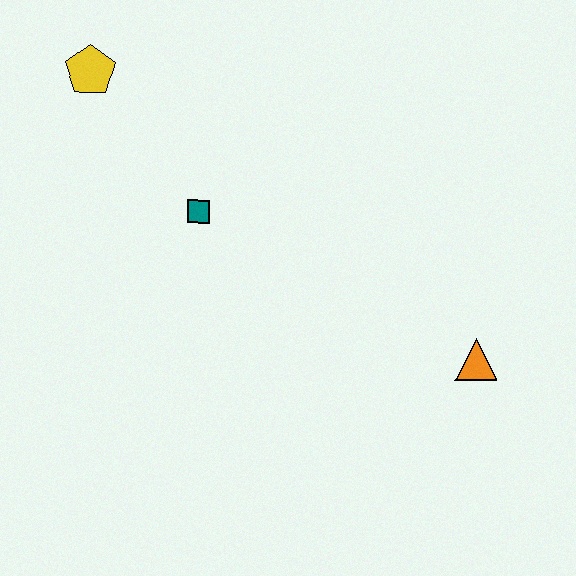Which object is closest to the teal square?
The yellow pentagon is closest to the teal square.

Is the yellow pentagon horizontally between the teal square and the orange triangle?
No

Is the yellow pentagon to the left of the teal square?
Yes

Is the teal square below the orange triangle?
No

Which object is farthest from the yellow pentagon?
The orange triangle is farthest from the yellow pentagon.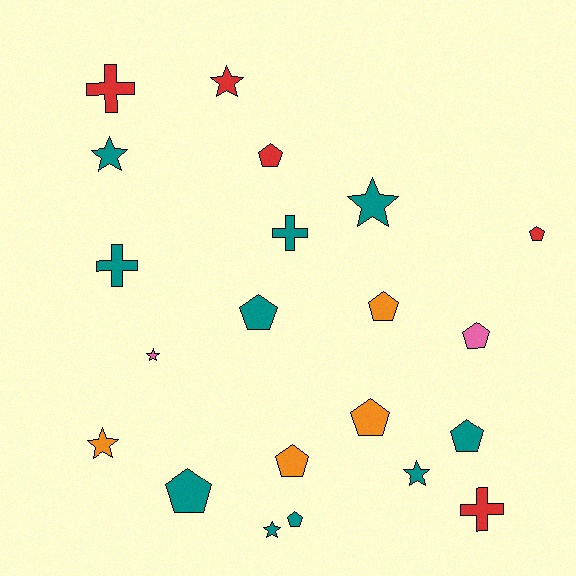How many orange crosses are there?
There are no orange crosses.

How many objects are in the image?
There are 21 objects.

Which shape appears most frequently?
Pentagon, with 10 objects.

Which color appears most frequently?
Teal, with 10 objects.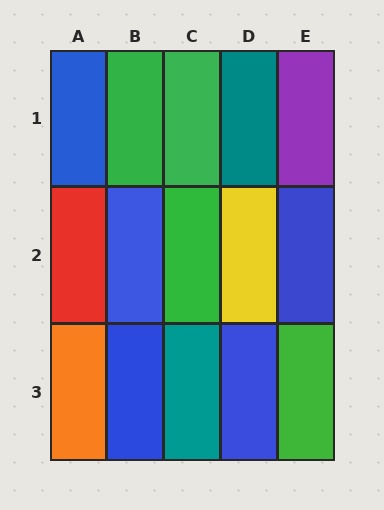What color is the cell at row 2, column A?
Red.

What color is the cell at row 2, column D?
Yellow.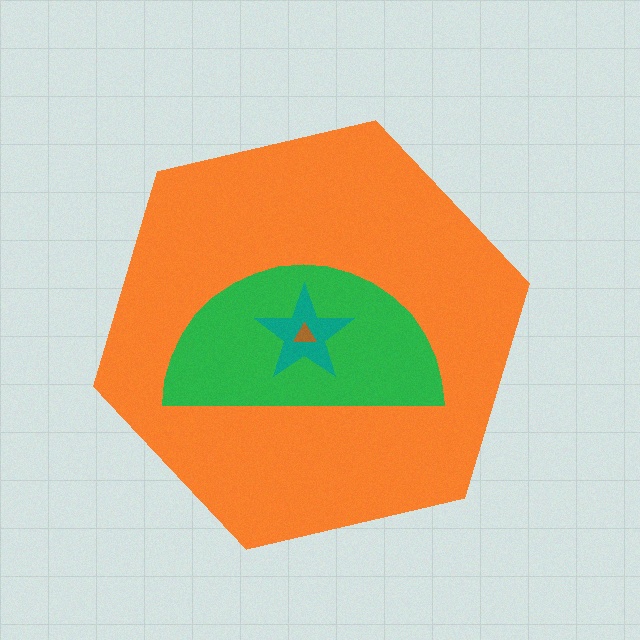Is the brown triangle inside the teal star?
Yes.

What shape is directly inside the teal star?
The brown triangle.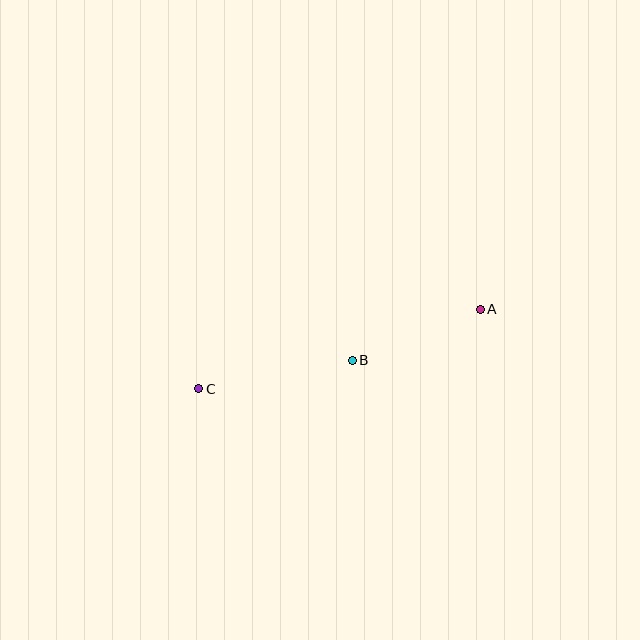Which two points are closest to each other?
Points A and B are closest to each other.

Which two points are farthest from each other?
Points A and C are farthest from each other.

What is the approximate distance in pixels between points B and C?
The distance between B and C is approximately 156 pixels.